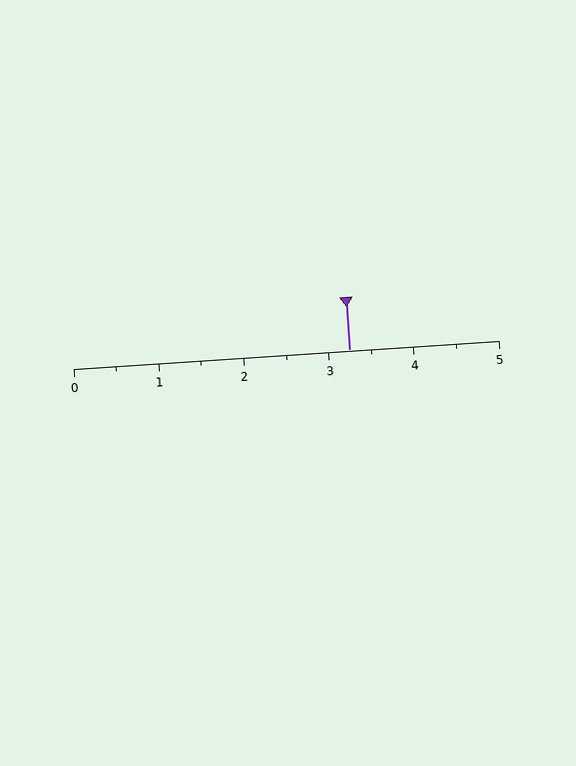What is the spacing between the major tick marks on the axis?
The major ticks are spaced 1 apart.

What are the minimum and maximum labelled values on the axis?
The axis runs from 0 to 5.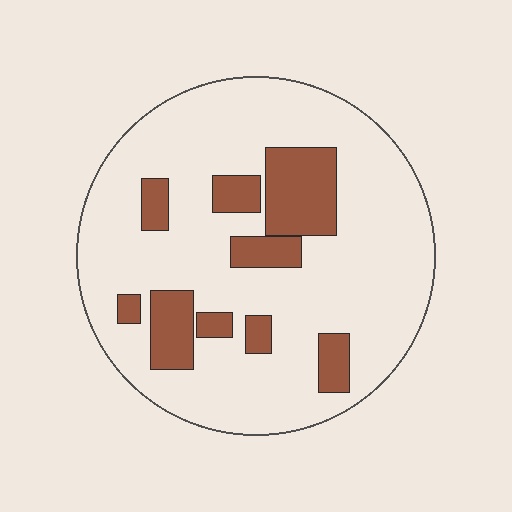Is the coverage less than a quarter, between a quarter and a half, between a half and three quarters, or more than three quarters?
Less than a quarter.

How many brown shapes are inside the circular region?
9.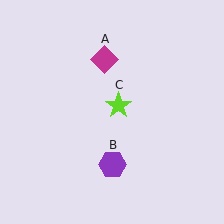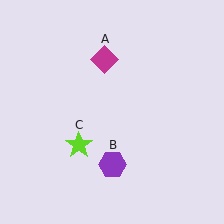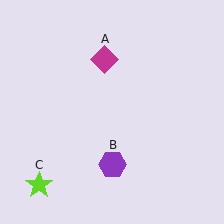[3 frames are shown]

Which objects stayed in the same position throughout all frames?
Magenta diamond (object A) and purple hexagon (object B) remained stationary.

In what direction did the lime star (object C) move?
The lime star (object C) moved down and to the left.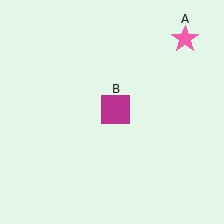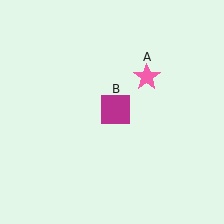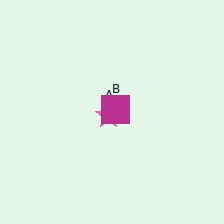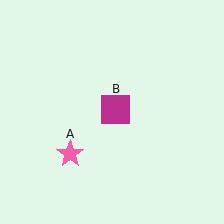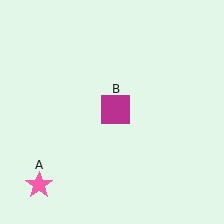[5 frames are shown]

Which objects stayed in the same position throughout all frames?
Magenta square (object B) remained stationary.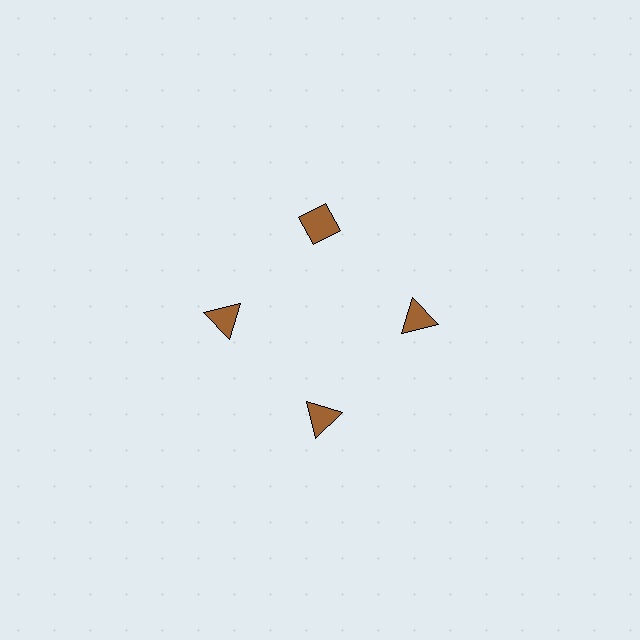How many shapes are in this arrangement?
There are 4 shapes arranged in a ring pattern.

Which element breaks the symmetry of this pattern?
The brown diamond at roughly the 12 o'clock position breaks the symmetry. All other shapes are brown triangles.